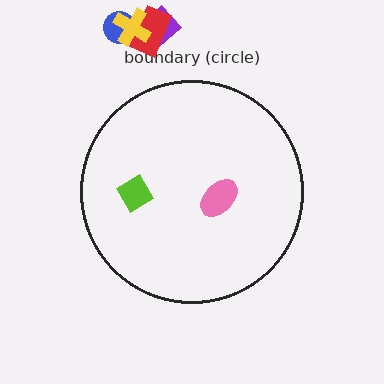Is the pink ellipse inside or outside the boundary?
Inside.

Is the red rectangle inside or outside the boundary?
Outside.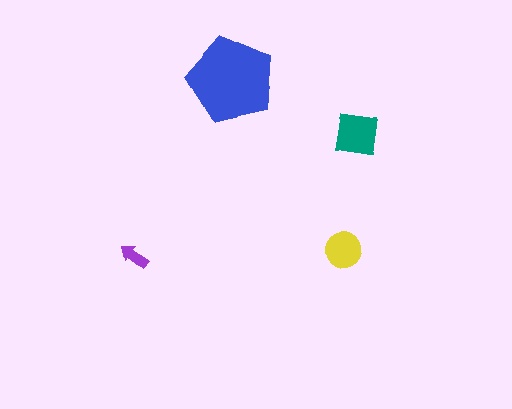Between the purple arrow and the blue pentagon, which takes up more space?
The blue pentagon.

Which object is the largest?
The blue pentagon.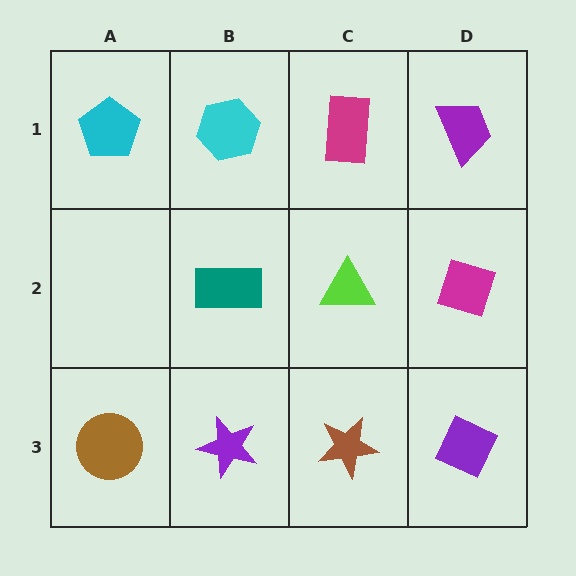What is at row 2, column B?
A teal rectangle.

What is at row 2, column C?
A lime triangle.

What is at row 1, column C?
A magenta rectangle.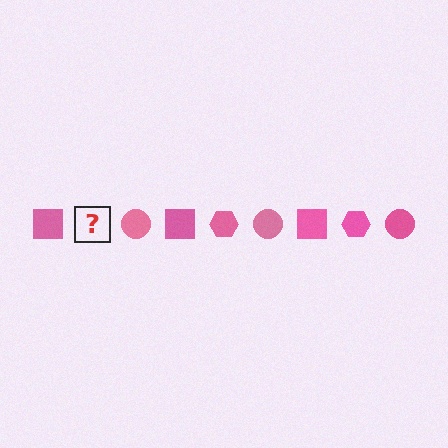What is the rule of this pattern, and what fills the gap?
The rule is that the pattern cycles through square, hexagon, circle shapes in pink. The gap should be filled with a pink hexagon.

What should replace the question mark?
The question mark should be replaced with a pink hexagon.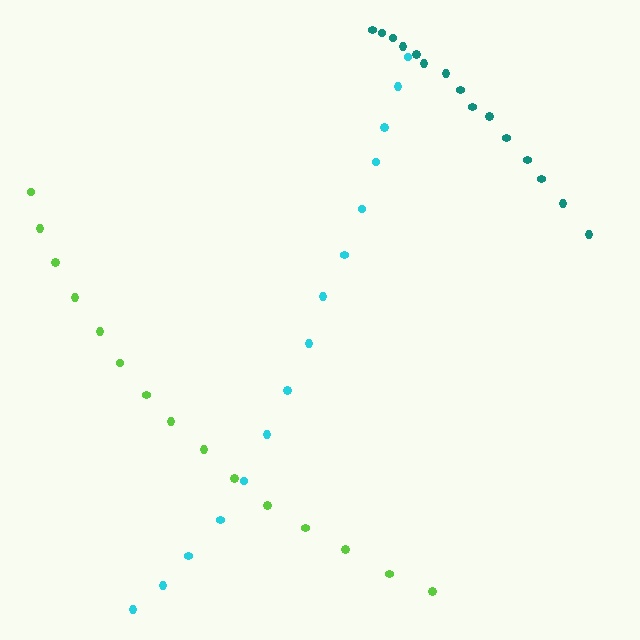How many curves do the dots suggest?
There are 3 distinct paths.